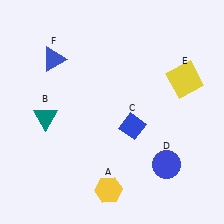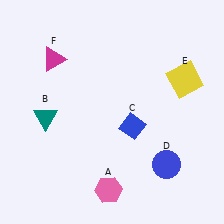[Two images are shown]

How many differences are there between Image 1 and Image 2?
There are 2 differences between the two images.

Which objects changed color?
A changed from yellow to pink. F changed from blue to magenta.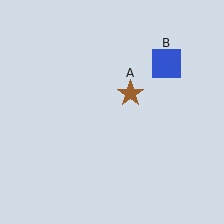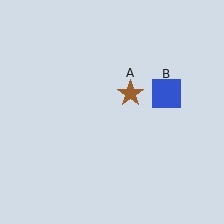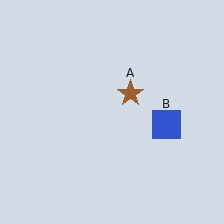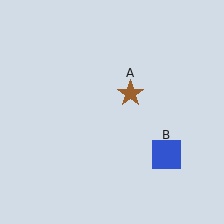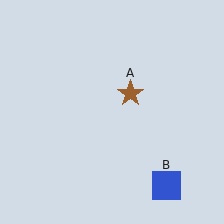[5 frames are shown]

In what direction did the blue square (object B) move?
The blue square (object B) moved down.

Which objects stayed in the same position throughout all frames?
Brown star (object A) remained stationary.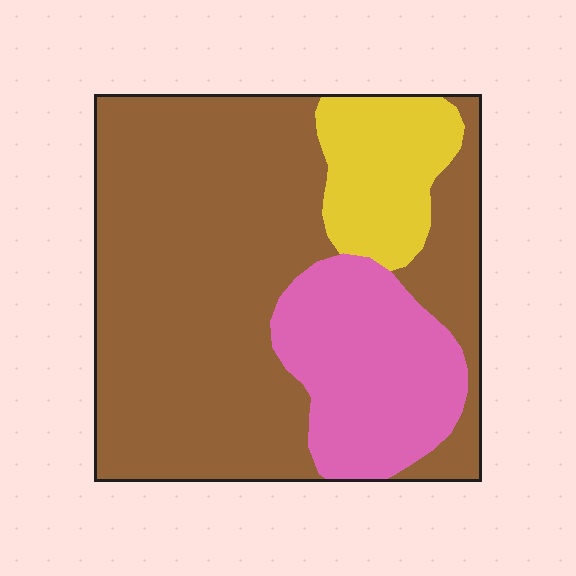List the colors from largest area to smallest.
From largest to smallest: brown, pink, yellow.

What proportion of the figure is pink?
Pink covers about 20% of the figure.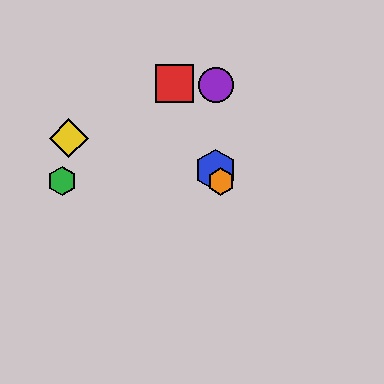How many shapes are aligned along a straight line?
3 shapes (the red square, the blue hexagon, the orange hexagon) are aligned along a straight line.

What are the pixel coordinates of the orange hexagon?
The orange hexagon is at (221, 181).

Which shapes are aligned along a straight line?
The red square, the blue hexagon, the orange hexagon are aligned along a straight line.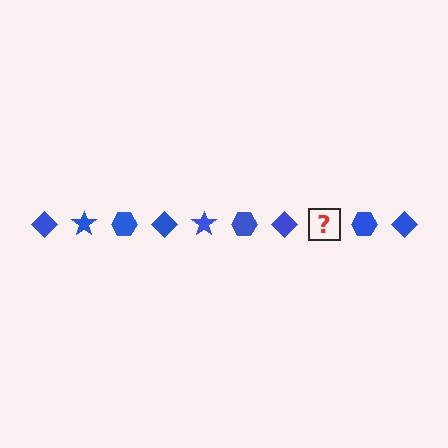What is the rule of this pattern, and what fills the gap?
The rule is that the pattern cycles through diamond, star, hexagon shapes in blue. The gap should be filled with a blue star.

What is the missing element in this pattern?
The missing element is a blue star.